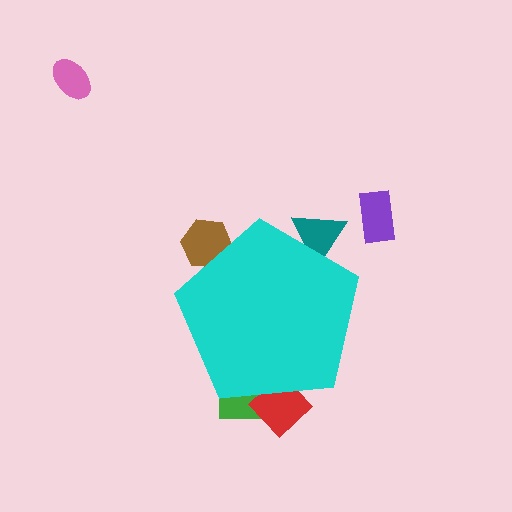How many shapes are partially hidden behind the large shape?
4 shapes are partially hidden.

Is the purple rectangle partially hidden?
No, the purple rectangle is fully visible.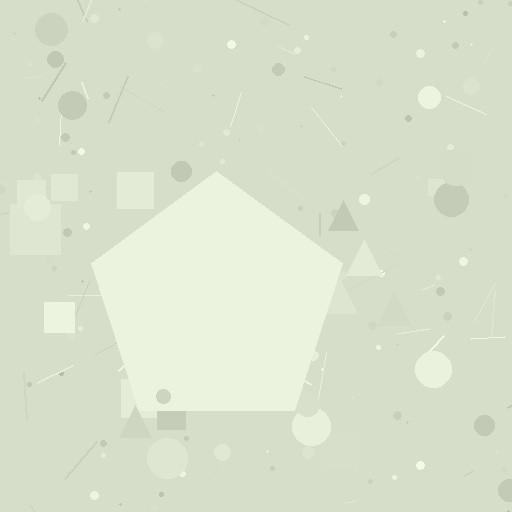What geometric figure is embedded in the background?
A pentagon is embedded in the background.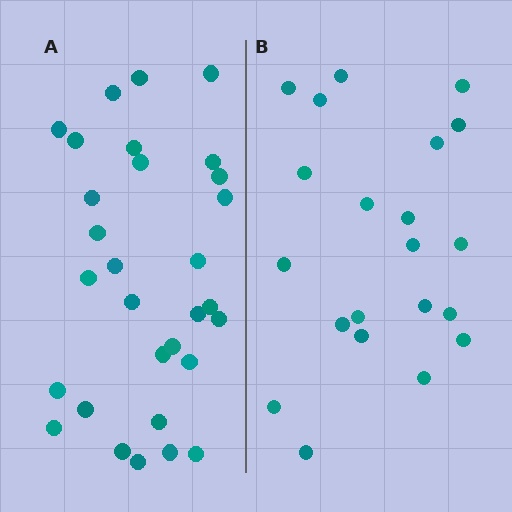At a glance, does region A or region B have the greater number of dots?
Region A (the left region) has more dots.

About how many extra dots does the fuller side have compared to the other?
Region A has roughly 8 or so more dots than region B.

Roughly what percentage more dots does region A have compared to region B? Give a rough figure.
About 45% more.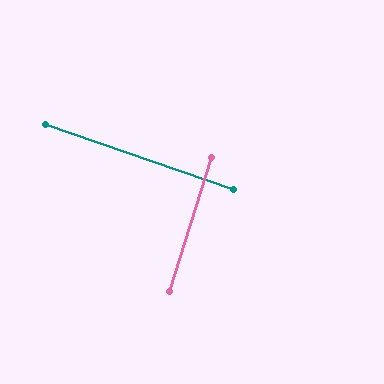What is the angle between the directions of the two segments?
Approximately 88 degrees.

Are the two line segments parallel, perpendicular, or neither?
Perpendicular — they meet at approximately 88°.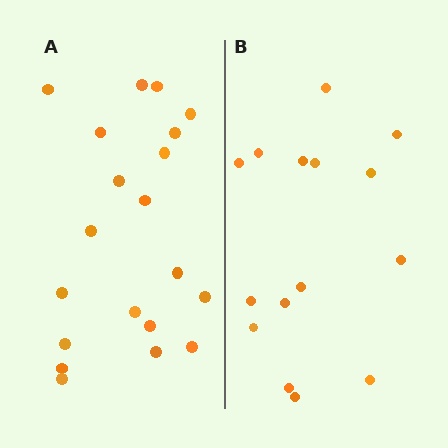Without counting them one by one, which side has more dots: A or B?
Region A (the left region) has more dots.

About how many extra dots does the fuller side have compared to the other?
Region A has about 5 more dots than region B.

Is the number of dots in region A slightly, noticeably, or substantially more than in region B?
Region A has noticeably more, but not dramatically so. The ratio is roughly 1.3 to 1.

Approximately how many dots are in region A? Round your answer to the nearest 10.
About 20 dots.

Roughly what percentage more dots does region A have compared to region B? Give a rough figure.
About 35% more.